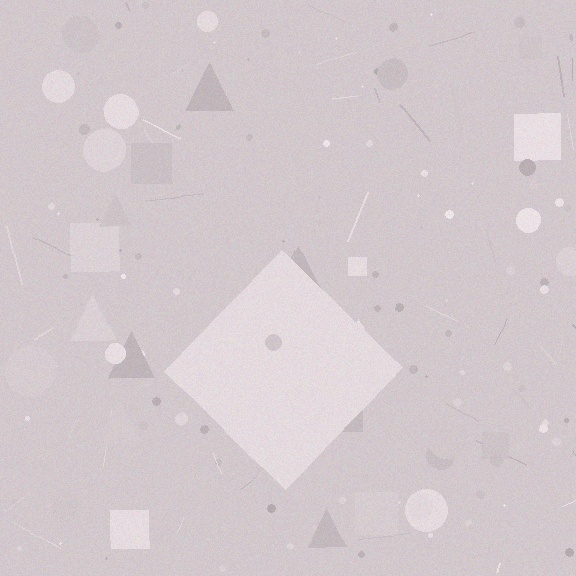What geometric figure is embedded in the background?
A diamond is embedded in the background.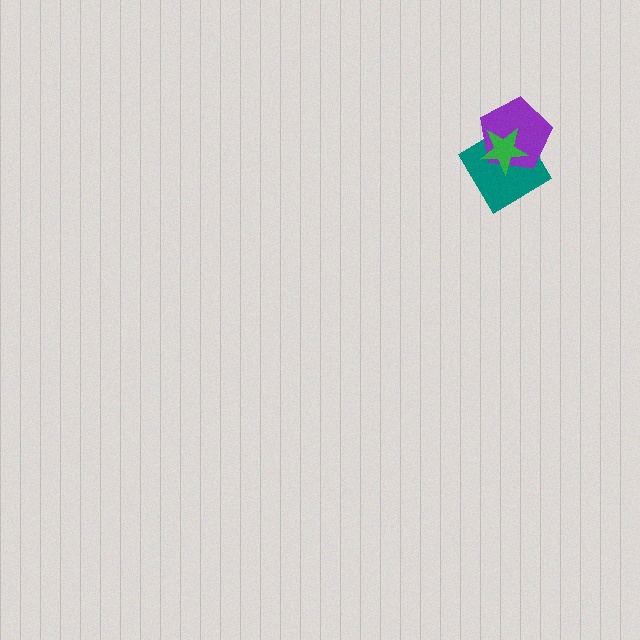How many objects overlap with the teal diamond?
2 objects overlap with the teal diamond.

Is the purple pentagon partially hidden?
Yes, it is partially covered by another shape.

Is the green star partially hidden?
No, no other shape covers it.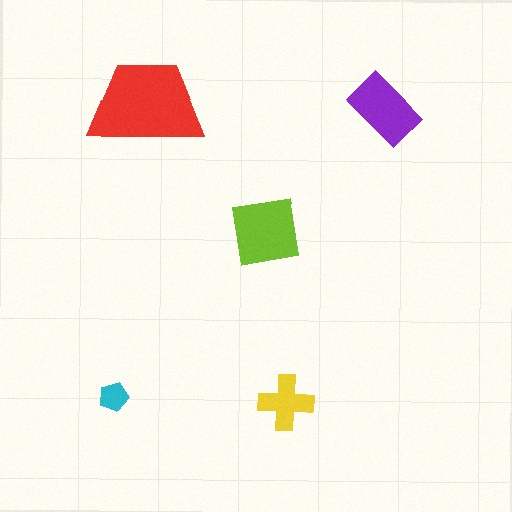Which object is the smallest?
The cyan pentagon.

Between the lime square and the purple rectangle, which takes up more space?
The lime square.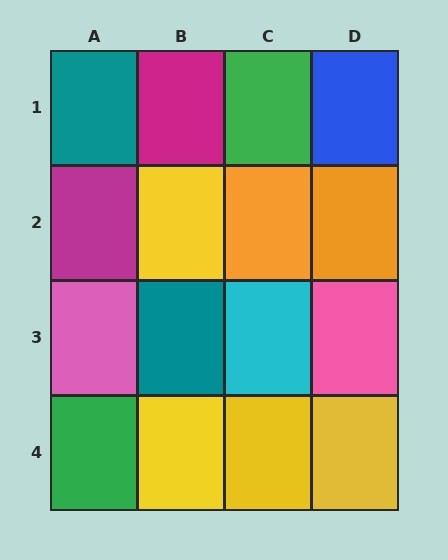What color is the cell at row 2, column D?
Orange.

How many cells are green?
2 cells are green.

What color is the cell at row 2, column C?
Orange.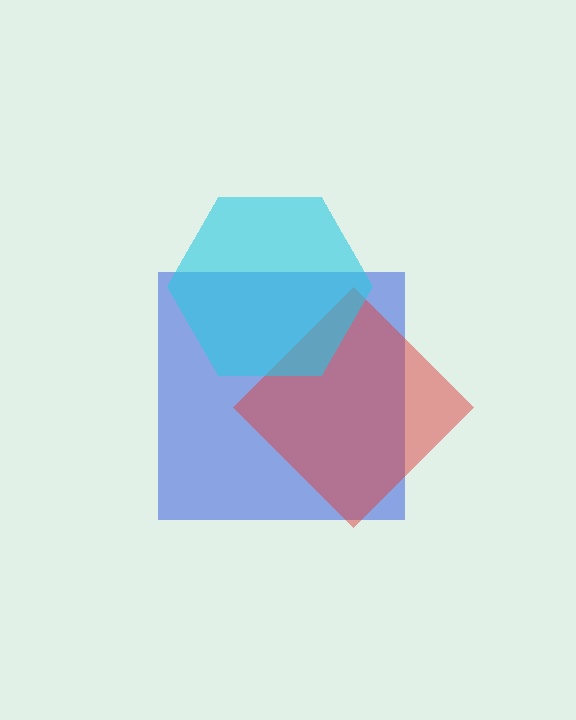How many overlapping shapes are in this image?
There are 3 overlapping shapes in the image.